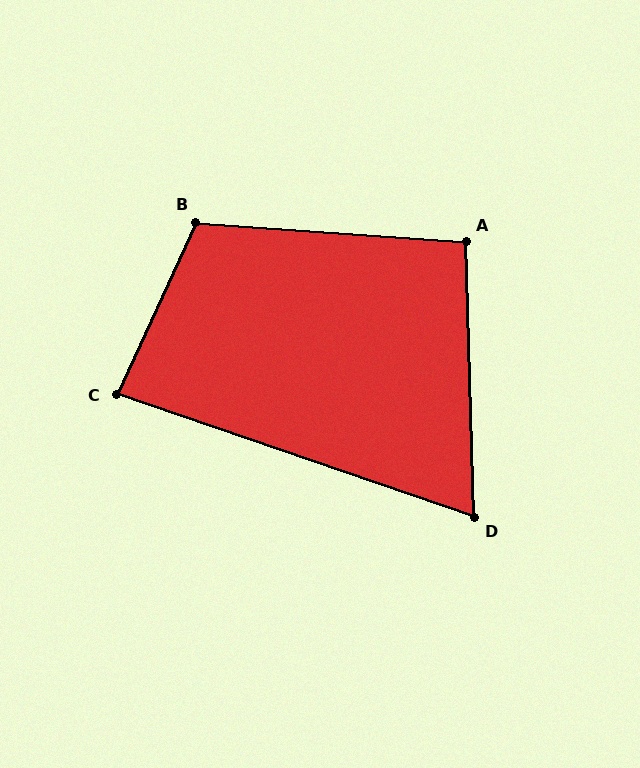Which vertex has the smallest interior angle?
D, at approximately 69 degrees.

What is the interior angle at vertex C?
Approximately 84 degrees (acute).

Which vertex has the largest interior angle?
B, at approximately 111 degrees.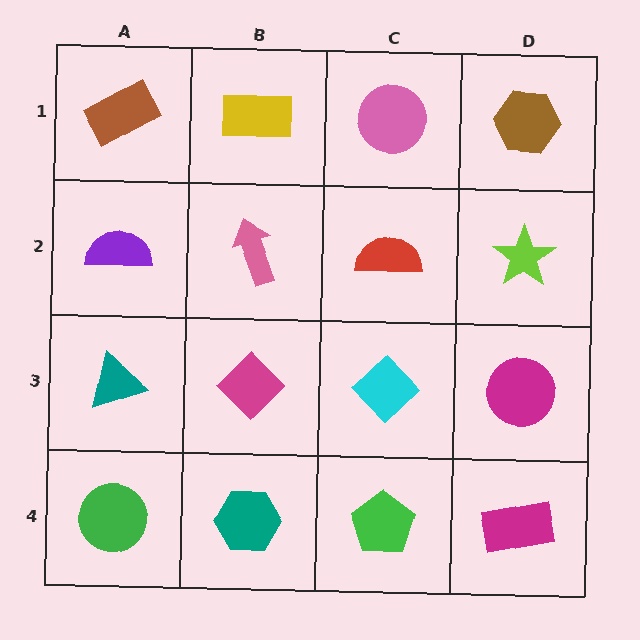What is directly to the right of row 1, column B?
A pink circle.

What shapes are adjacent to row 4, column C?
A cyan diamond (row 3, column C), a teal hexagon (row 4, column B), a magenta rectangle (row 4, column D).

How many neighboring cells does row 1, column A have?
2.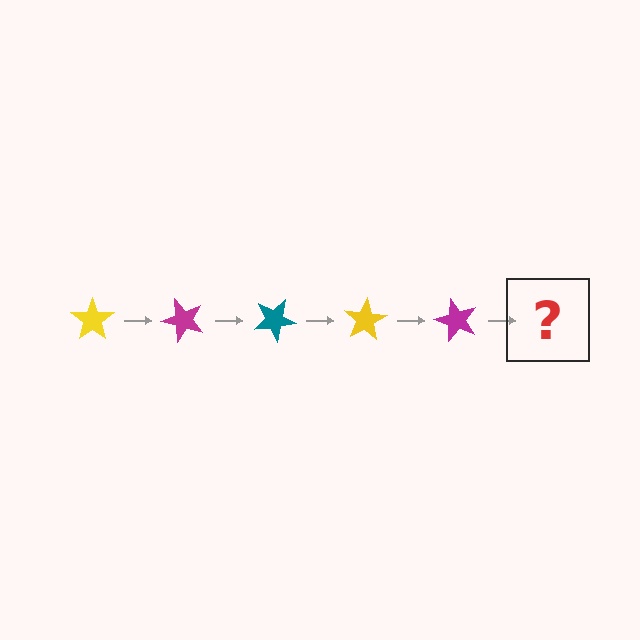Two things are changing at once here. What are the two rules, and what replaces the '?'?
The two rules are that it rotates 50 degrees each step and the color cycles through yellow, magenta, and teal. The '?' should be a teal star, rotated 250 degrees from the start.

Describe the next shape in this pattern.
It should be a teal star, rotated 250 degrees from the start.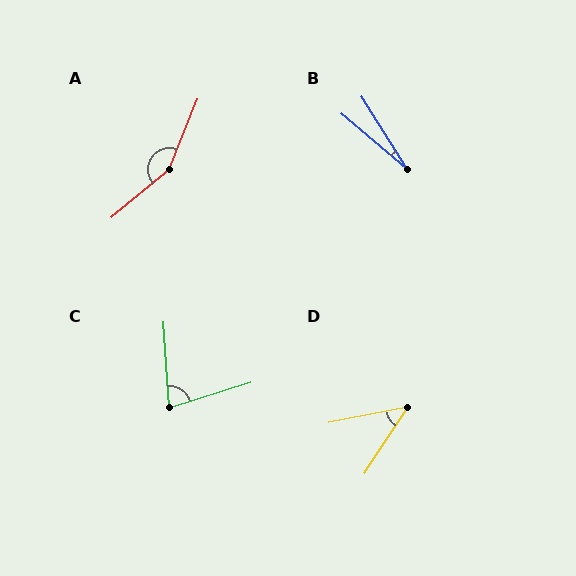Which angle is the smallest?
B, at approximately 17 degrees.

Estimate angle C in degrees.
Approximately 77 degrees.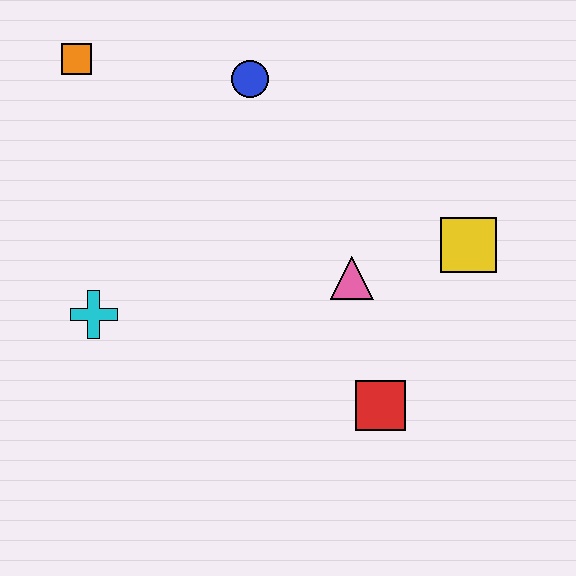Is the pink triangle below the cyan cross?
No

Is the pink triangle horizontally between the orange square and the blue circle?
No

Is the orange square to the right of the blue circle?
No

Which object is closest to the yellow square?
The pink triangle is closest to the yellow square.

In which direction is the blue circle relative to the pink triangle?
The blue circle is above the pink triangle.